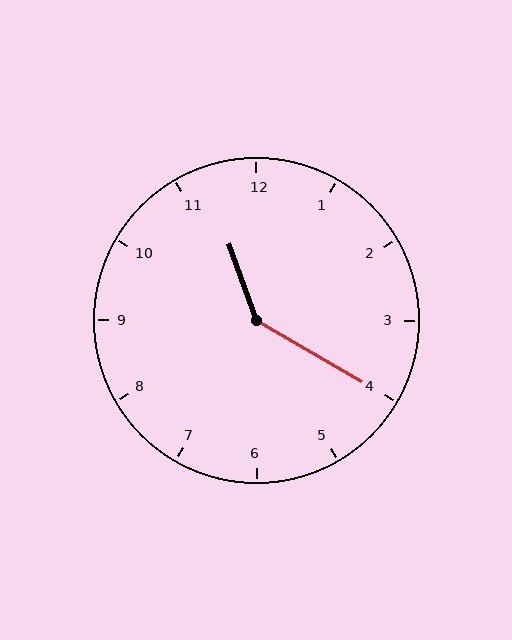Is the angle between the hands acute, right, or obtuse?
It is obtuse.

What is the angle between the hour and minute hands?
Approximately 140 degrees.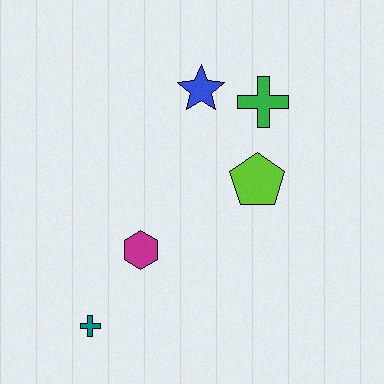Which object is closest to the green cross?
The blue star is closest to the green cross.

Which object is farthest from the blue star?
The teal cross is farthest from the blue star.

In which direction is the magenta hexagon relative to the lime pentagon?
The magenta hexagon is to the left of the lime pentagon.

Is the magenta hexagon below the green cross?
Yes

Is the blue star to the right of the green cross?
No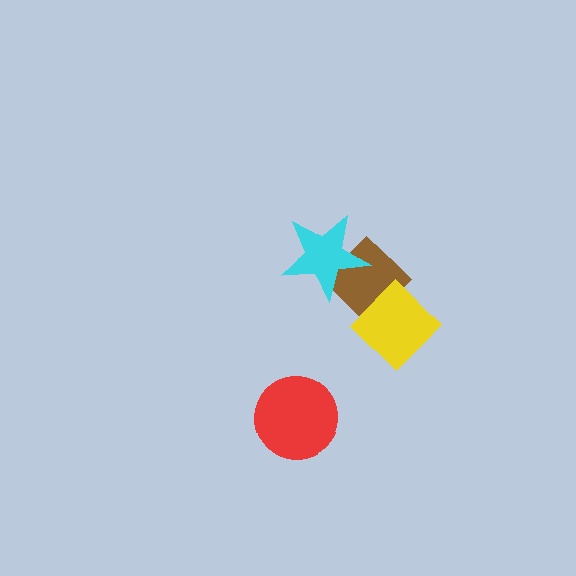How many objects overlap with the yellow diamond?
1 object overlaps with the yellow diamond.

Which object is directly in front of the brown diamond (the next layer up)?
The cyan star is directly in front of the brown diamond.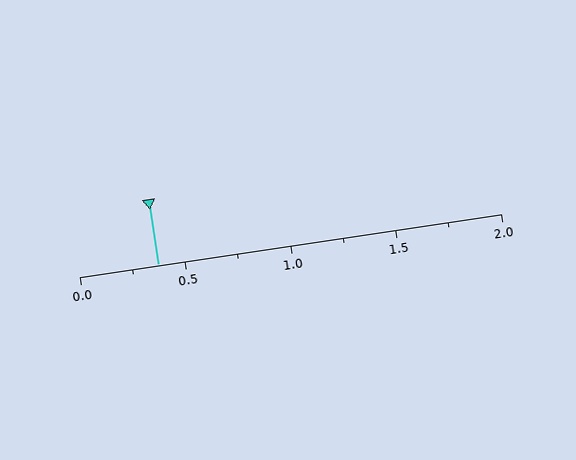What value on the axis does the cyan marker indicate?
The marker indicates approximately 0.38.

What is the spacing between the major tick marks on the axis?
The major ticks are spaced 0.5 apart.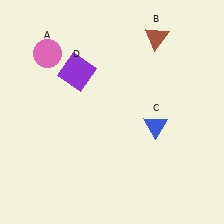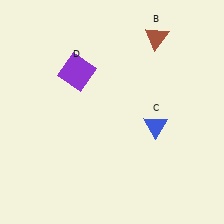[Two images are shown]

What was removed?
The pink circle (A) was removed in Image 2.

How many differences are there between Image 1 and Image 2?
There is 1 difference between the two images.